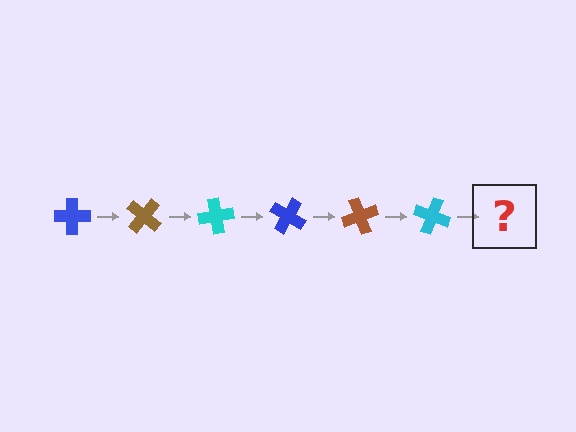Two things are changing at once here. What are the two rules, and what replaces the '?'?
The two rules are that it rotates 40 degrees each step and the color cycles through blue, brown, and cyan. The '?' should be a blue cross, rotated 240 degrees from the start.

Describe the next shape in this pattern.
It should be a blue cross, rotated 240 degrees from the start.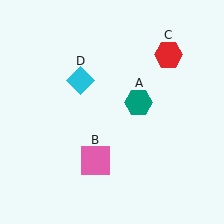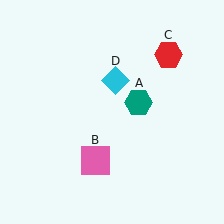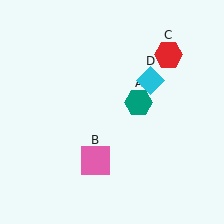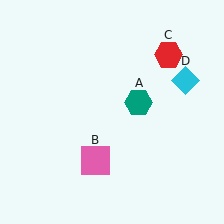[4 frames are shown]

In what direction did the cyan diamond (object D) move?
The cyan diamond (object D) moved right.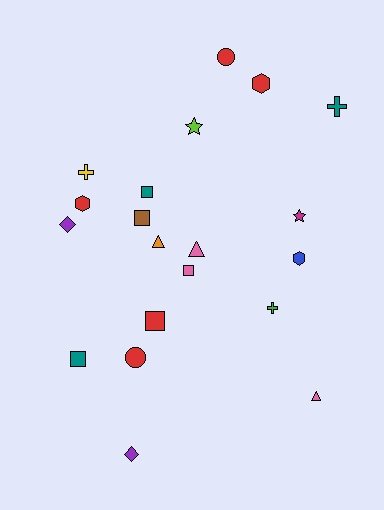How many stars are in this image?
There are 2 stars.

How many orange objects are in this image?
There is 1 orange object.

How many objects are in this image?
There are 20 objects.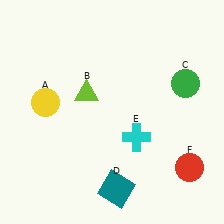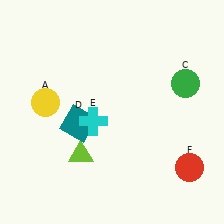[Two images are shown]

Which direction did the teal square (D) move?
The teal square (D) moved up.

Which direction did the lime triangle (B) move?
The lime triangle (B) moved down.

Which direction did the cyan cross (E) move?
The cyan cross (E) moved left.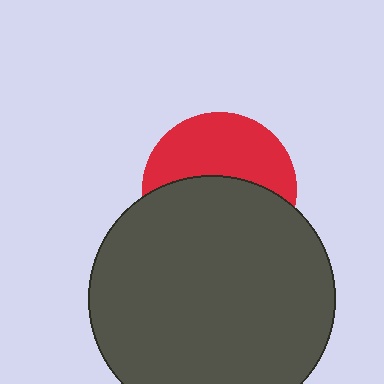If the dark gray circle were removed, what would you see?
You would see the complete red circle.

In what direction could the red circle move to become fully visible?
The red circle could move up. That would shift it out from behind the dark gray circle entirely.